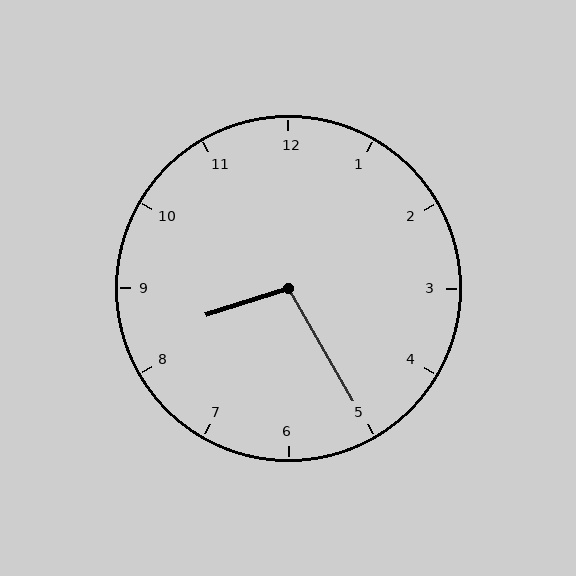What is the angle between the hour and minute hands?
Approximately 102 degrees.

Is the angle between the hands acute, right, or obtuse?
It is obtuse.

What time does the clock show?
8:25.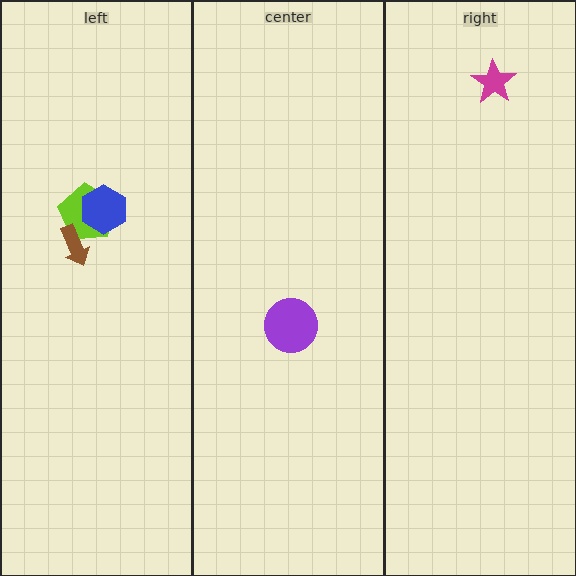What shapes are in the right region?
The magenta star.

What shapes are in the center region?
The purple circle.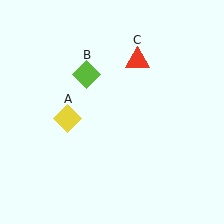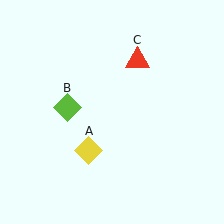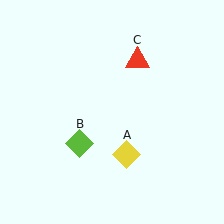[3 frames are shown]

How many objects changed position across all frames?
2 objects changed position: yellow diamond (object A), lime diamond (object B).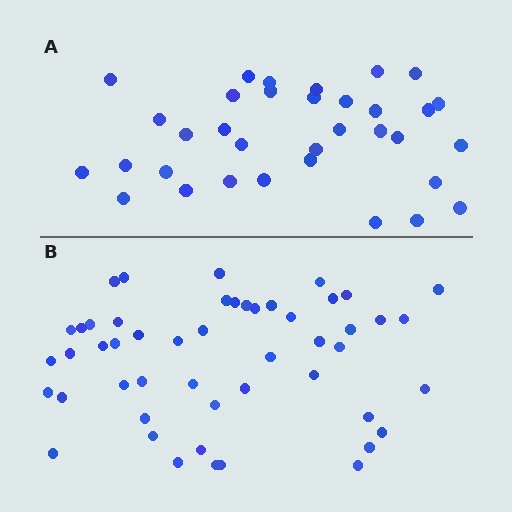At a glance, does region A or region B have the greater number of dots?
Region B (the bottom region) has more dots.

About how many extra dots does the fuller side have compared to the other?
Region B has approximately 15 more dots than region A.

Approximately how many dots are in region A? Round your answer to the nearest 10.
About 30 dots. (The exact count is 34, which rounds to 30.)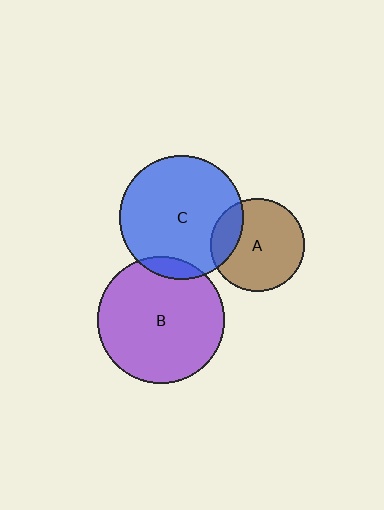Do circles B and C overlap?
Yes.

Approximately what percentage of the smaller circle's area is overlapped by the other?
Approximately 10%.